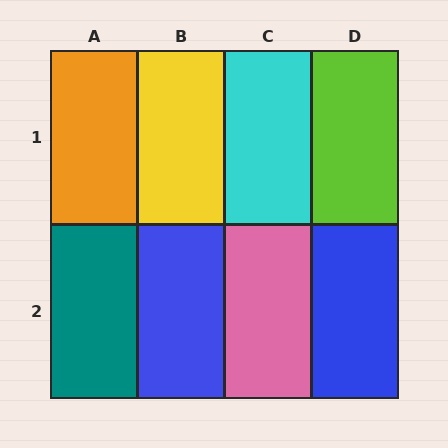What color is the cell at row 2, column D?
Blue.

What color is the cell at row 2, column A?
Teal.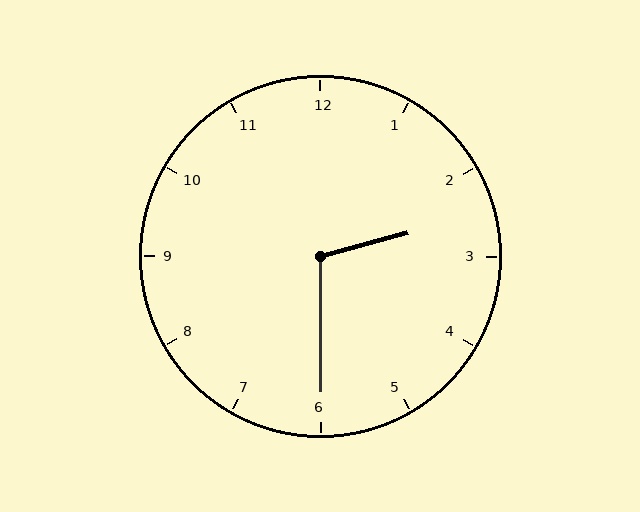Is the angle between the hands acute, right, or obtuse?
It is obtuse.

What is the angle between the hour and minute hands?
Approximately 105 degrees.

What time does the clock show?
2:30.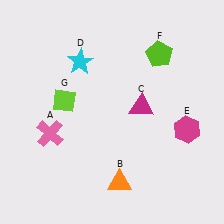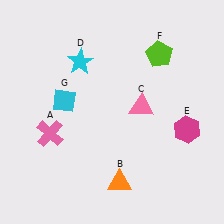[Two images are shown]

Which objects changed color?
C changed from magenta to pink. G changed from lime to cyan.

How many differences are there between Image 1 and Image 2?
There are 2 differences between the two images.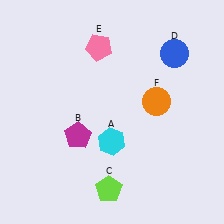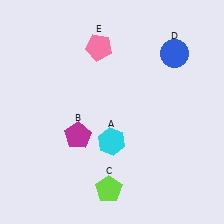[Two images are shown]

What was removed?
The orange circle (F) was removed in Image 2.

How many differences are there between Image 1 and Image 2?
There is 1 difference between the two images.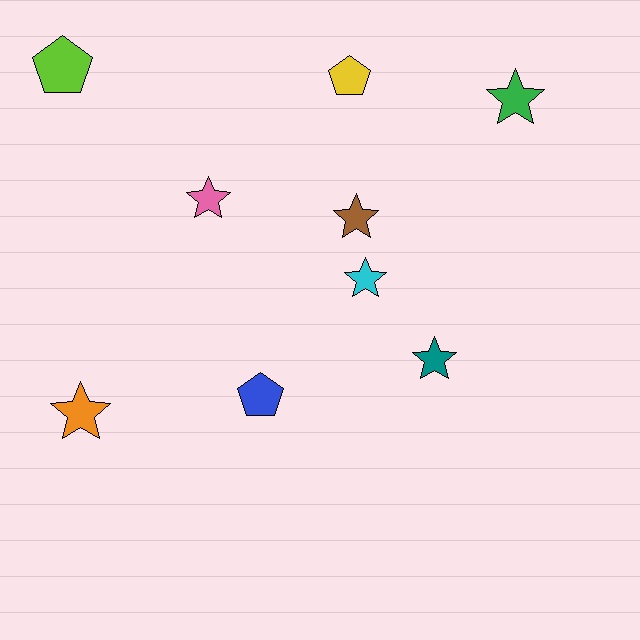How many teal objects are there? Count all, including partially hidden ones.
There is 1 teal object.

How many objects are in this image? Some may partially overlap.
There are 9 objects.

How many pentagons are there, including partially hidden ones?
There are 3 pentagons.